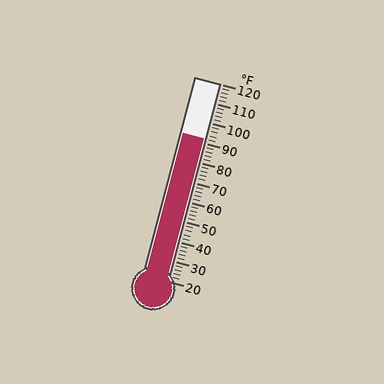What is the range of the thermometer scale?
The thermometer scale ranges from 20°F to 120°F.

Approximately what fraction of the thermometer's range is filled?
The thermometer is filled to approximately 70% of its range.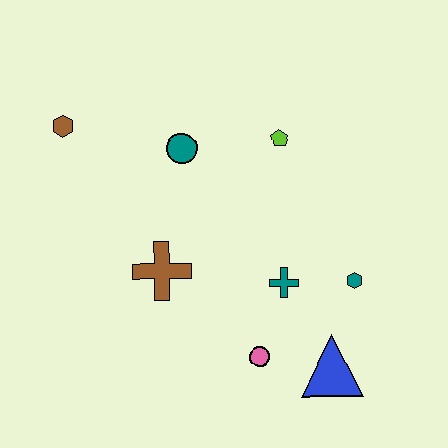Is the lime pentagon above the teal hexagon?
Yes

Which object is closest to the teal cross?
The teal hexagon is closest to the teal cross.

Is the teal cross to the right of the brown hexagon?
Yes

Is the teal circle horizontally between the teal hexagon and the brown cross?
Yes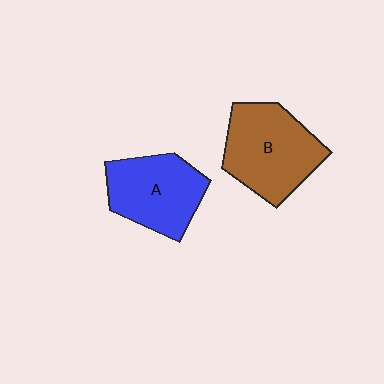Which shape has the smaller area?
Shape A (blue).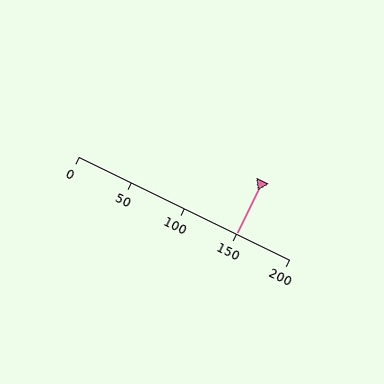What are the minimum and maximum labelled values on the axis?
The axis runs from 0 to 200.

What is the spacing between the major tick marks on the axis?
The major ticks are spaced 50 apart.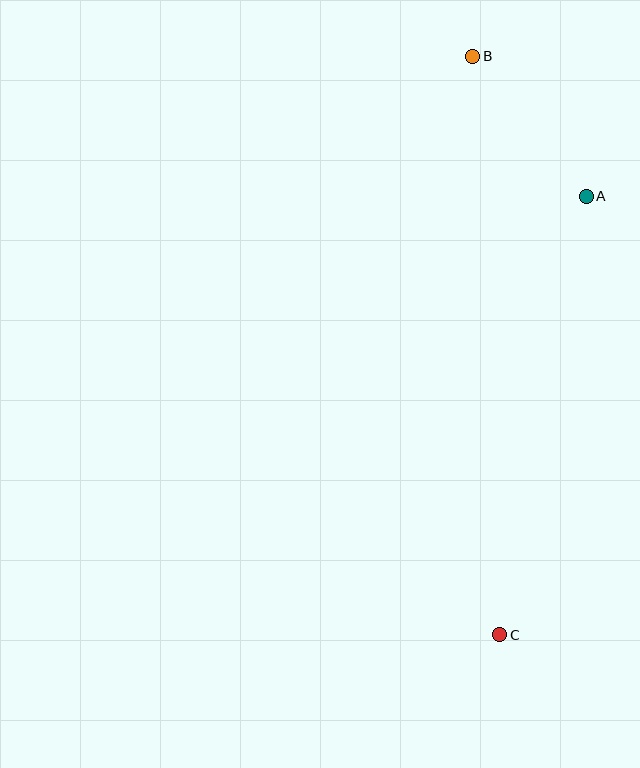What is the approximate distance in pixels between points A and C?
The distance between A and C is approximately 447 pixels.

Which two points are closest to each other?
Points A and B are closest to each other.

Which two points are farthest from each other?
Points B and C are farthest from each other.